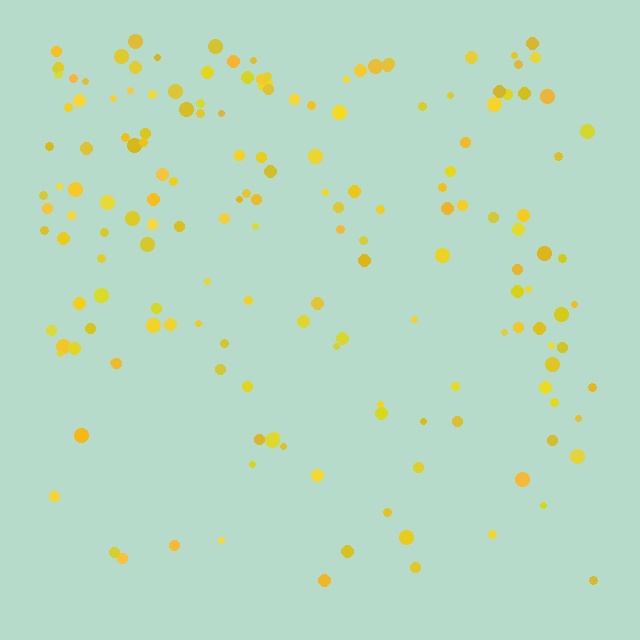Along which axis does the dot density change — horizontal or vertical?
Vertical.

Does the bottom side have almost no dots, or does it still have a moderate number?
Still a moderate number, just noticeably fewer than the top.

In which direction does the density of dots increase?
From bottom to top, with the top side densest.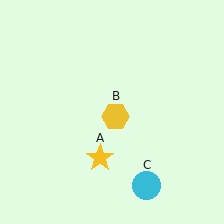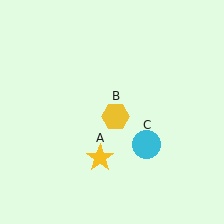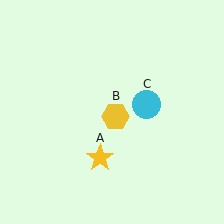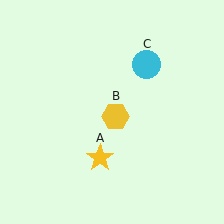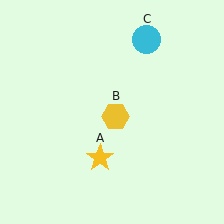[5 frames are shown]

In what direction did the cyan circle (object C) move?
The cyan circle (object C) moved up.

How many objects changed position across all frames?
1 object changed position: cyan circle (object C).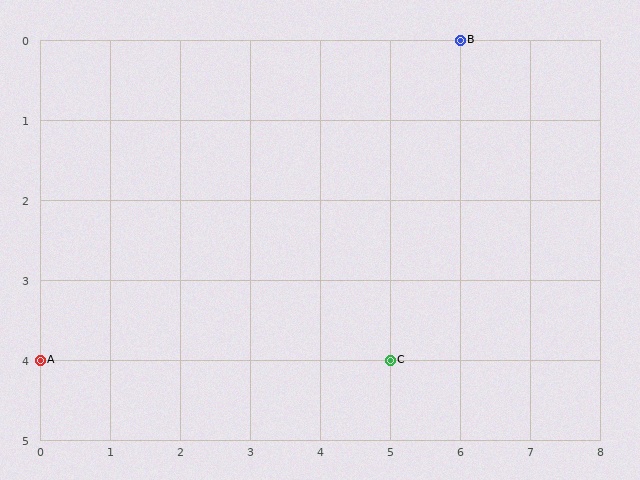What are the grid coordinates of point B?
Point B is at grid coordinates (6, 0).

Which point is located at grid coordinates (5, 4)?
Point C is at (5, 4).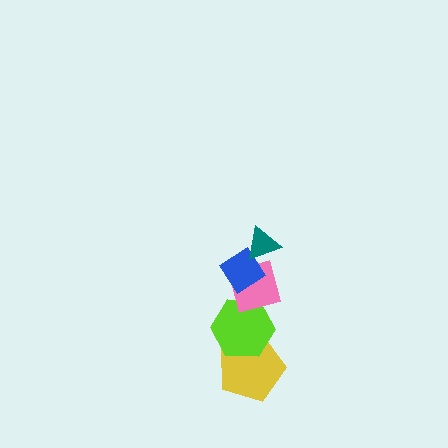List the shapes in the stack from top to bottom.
From top to bottom: the teal triangle, the blue diamond, the pink square, the lime hexagon, the yellow pentagon.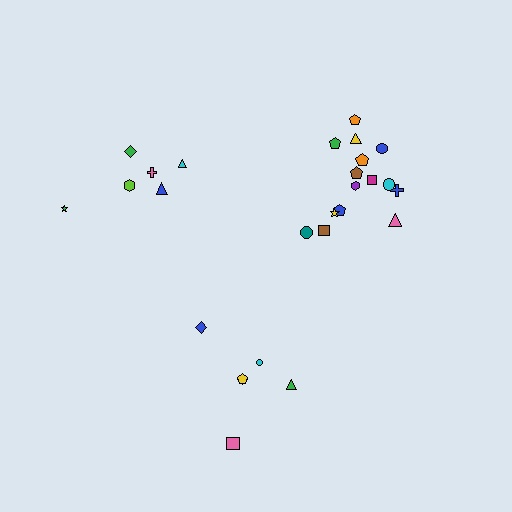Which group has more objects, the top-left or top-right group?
The top-right group.